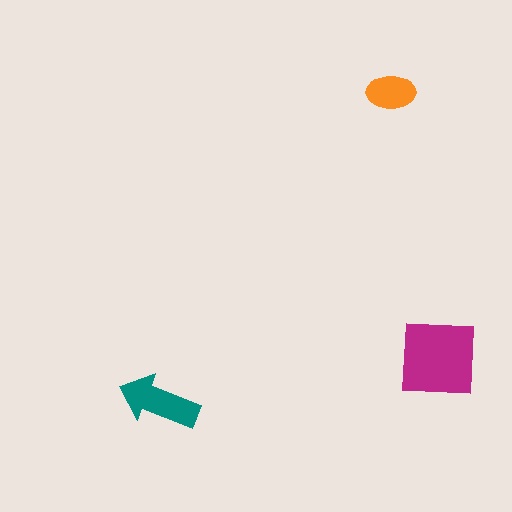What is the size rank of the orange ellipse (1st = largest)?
3rd.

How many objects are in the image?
There are 3 objects in the image.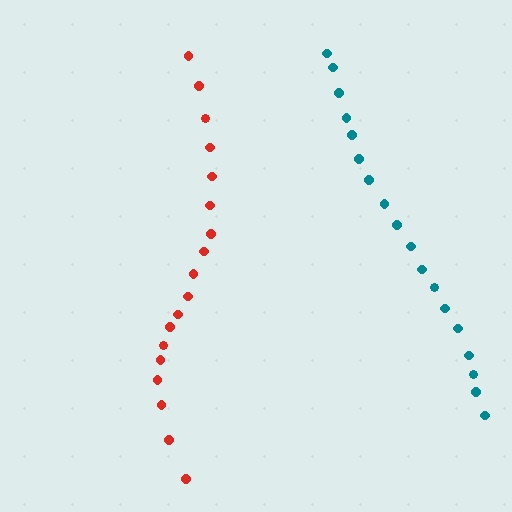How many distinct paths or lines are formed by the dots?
There are 2 distinct paths.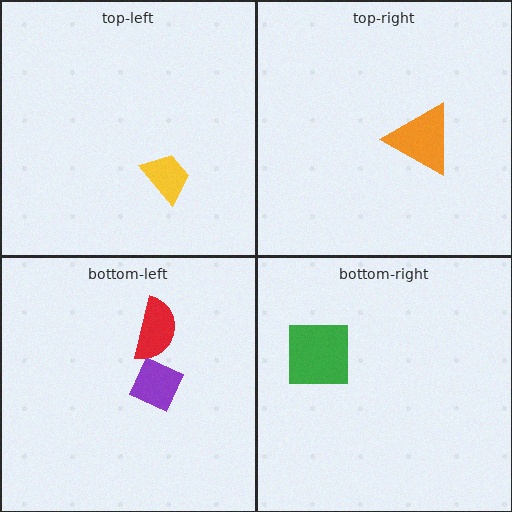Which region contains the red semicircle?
The bottom-left region.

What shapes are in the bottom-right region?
The green square.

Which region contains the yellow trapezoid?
The top-left region.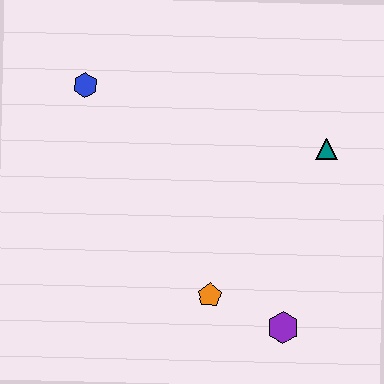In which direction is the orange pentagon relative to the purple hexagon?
The orange pentagon is to the left of the purple hexagon.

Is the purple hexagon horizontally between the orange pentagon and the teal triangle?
Yes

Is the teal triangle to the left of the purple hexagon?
No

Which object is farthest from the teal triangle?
The blue hexagon is farthest from the teal triangle.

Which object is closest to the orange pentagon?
The purple hexagon is closest to the orange pentagon.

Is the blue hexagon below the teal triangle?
No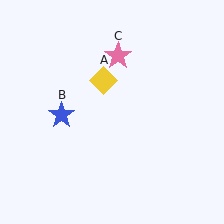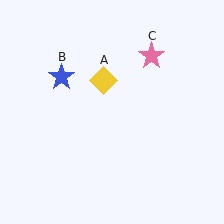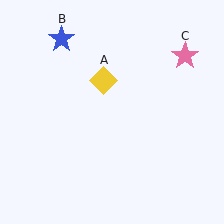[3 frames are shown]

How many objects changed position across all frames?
2 objects changed position: blue star (object B), pink star (object C).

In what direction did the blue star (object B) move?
The blue star (object B) moved up.